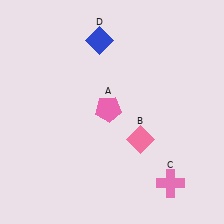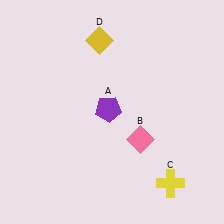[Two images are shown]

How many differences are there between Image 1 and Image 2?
There are 3 differences between the two images.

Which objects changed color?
A changed from pink to purple. C changed from pink to yellow. D changed from blue to yellow.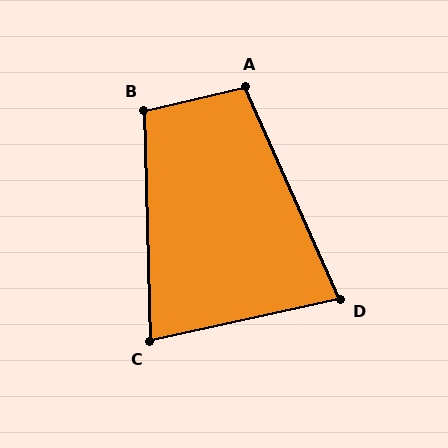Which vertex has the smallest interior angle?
D, at approximately 78 degrees.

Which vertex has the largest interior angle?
B, at approximately 102 degrees.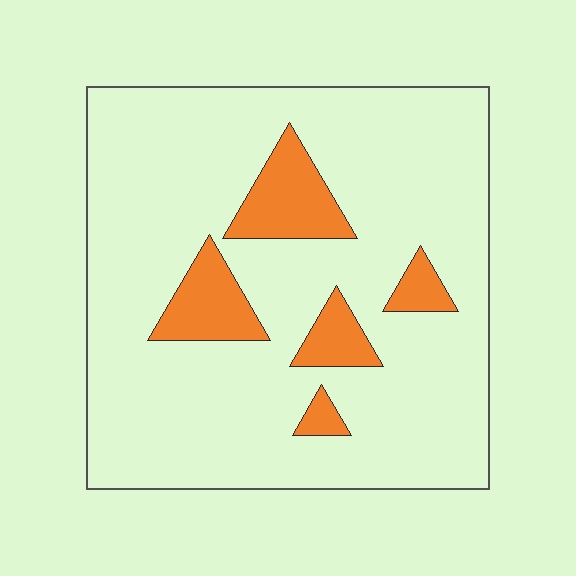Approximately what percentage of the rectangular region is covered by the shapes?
Approximately 15%.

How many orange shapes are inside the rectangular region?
5.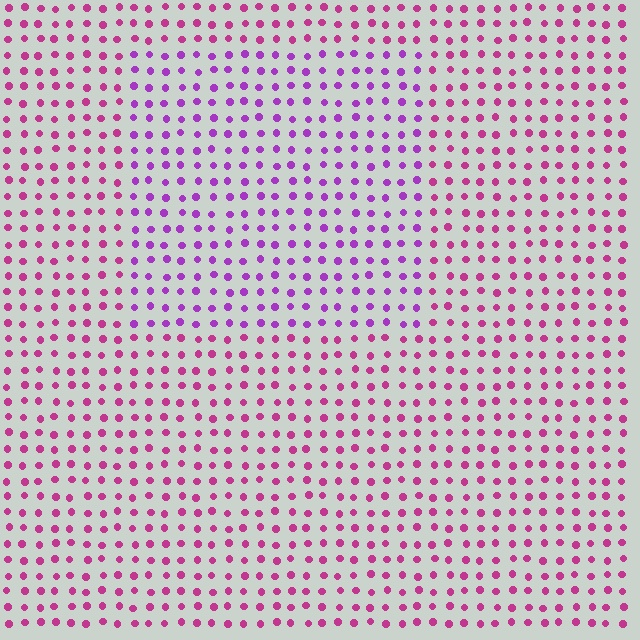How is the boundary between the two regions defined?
The boundary is defined purely by a slight shift in hue (about 35 degrees). Spacing, size, and orientation are identical on both sides.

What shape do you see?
I see a rectangle.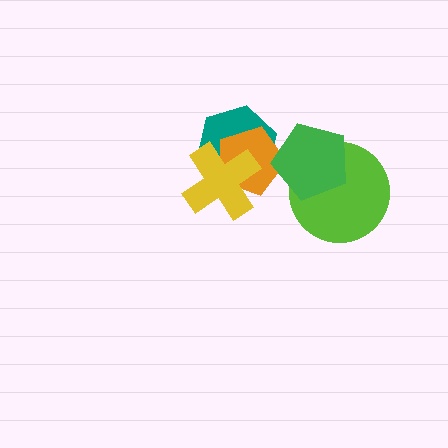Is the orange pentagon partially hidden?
Yes, it is partially covered by another shape.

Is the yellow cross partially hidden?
No, no other shape covers it.